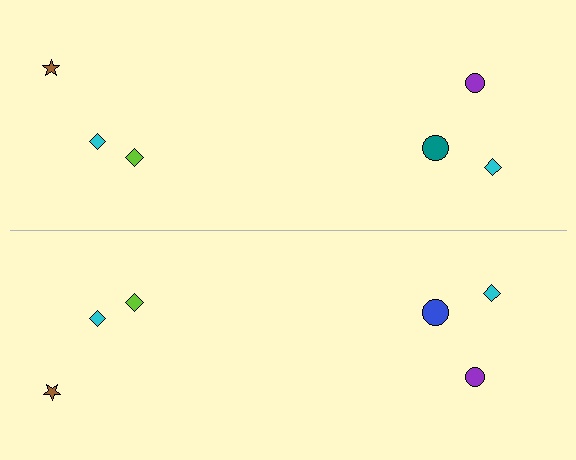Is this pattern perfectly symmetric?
No, the pattern is not perfectly symmetric. The blue circle on the bottom side breaks the symmetry — its mirror counterpart is teal.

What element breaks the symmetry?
The blue circle on the bottom side breaks the symmetry — its mirror counterpart is teal.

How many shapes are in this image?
There are 12 shapes in this image.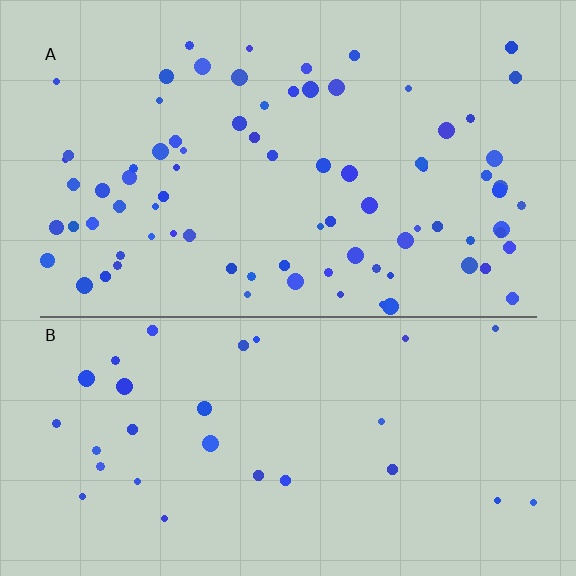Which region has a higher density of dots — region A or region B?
A (the top).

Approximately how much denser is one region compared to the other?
Approximately 2.7× — region A over region B.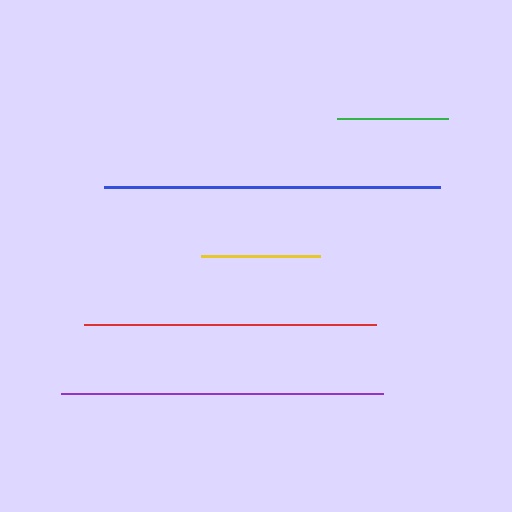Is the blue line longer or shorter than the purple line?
The blue line is longer than the purple line.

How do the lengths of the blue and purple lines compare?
The blue and purple lines are approximately the same length.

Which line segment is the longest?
The blue line is the longest at approximately 335 pixels.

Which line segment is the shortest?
The green line is the shortest at approximately 110 pixels.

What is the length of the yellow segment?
The yellow segment is approximately 120 pixels long.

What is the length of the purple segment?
The purple segment is approximately 322 pixels long.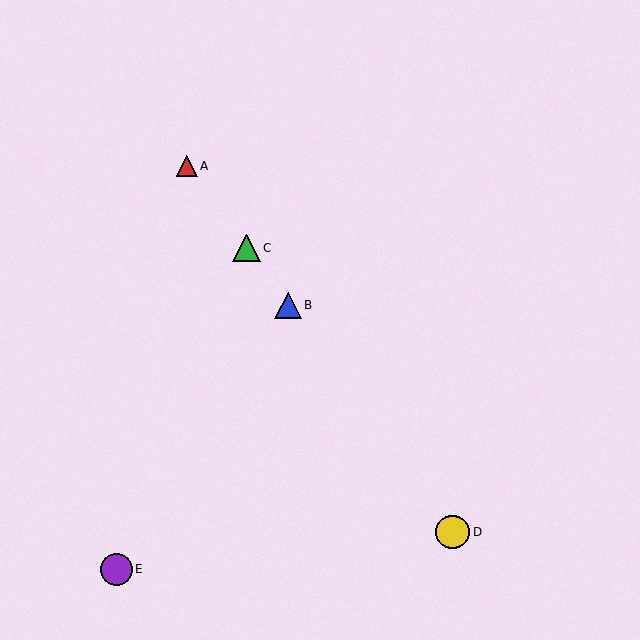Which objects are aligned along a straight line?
Objects A, B, C, D are aligned along a straight line.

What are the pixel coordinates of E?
Object E is at (116, 569).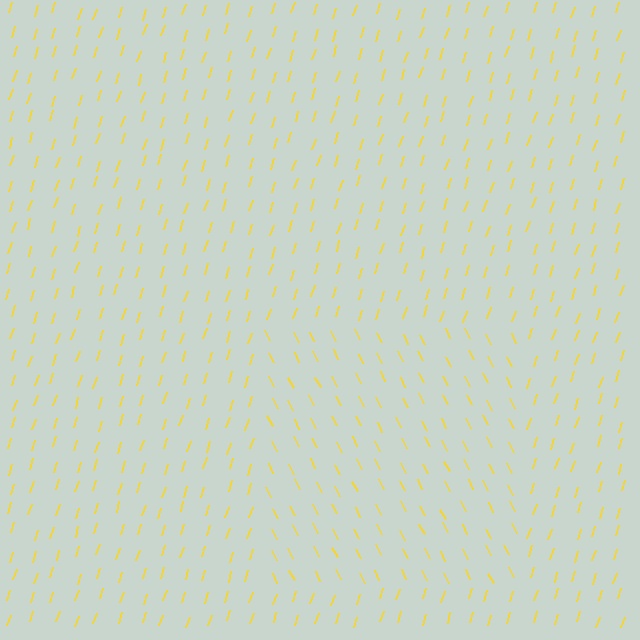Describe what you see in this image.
The image is filled with small yellow line segments. A rectangle region in the image has lines oriented differently from the surrounding lines, creating a visible texture boundary.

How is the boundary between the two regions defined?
The boundary is defined purely by a change in line orientation (approximately 45 degrees difference). All lines are the same color and thickness.